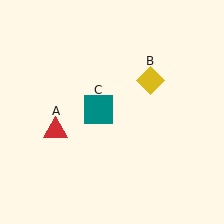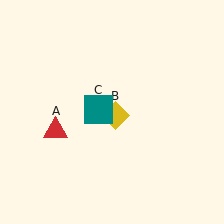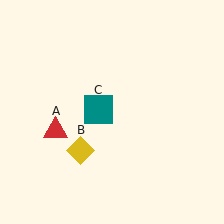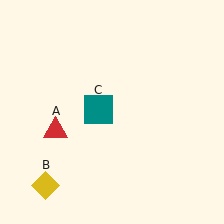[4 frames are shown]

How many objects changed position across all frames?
1 object changed position: yellow diamond (object B).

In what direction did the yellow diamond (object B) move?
The yellow diamond (object B) moved down and to the left.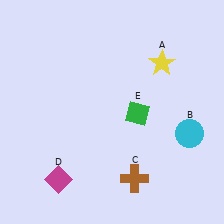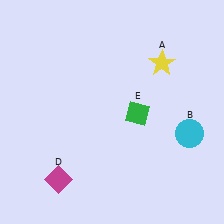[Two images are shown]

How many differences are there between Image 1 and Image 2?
There is 1 difference between the two images.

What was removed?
The brown cross (C) was removed in Image 2.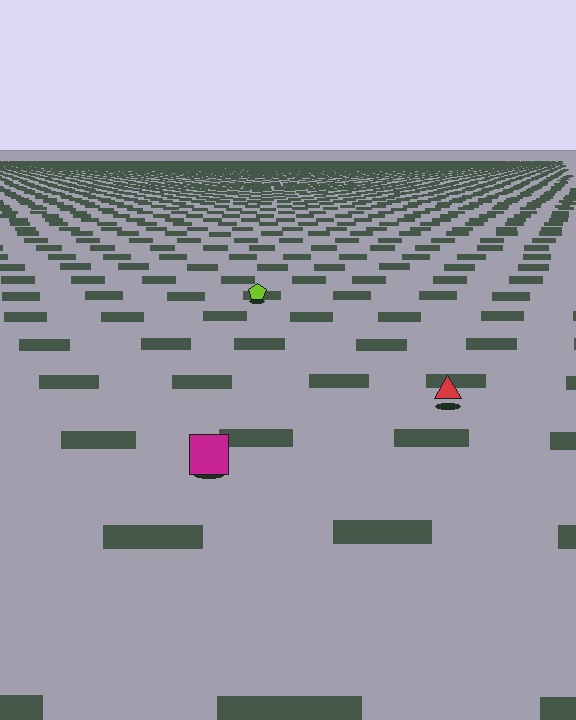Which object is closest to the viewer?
The magenta square is closest. The texture marks near it are larger and more spread out.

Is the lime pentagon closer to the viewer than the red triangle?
No. The red triangle is closer — you can tell from the texture gradient: the ground texture is coarser near it.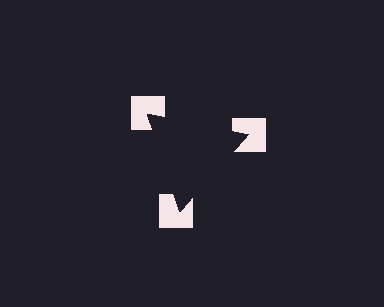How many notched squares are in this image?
There are 3 — one at each vertex of the illusory triangle.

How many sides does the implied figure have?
3 sides.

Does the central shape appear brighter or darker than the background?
It typically appears slightly darker than the background, even though no actual brightness change is drawn.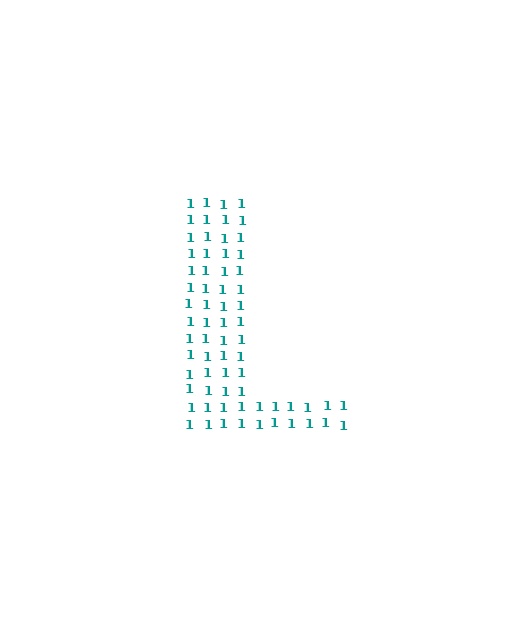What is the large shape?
The large shape is the letter L.